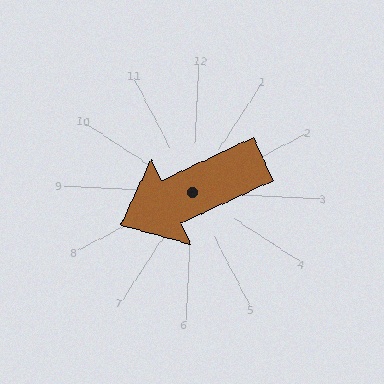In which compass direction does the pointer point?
Southwest.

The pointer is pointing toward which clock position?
Roughly 8 o'clock.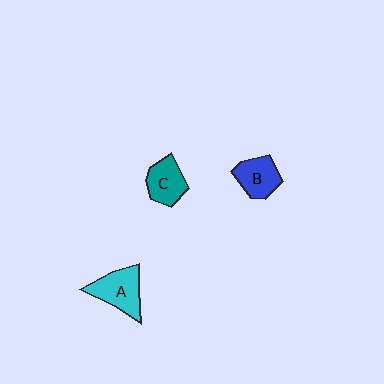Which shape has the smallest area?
Shape C (teal).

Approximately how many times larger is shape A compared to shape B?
Approximately 1.2 times.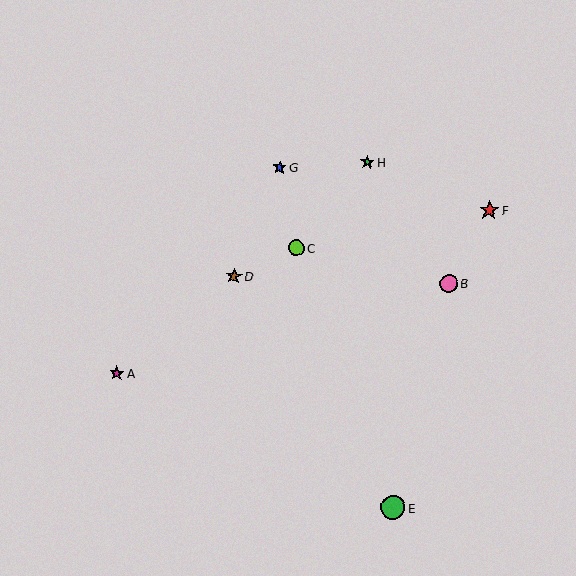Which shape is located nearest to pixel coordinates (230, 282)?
The brown star (labeled D) at (234, 276) is nearest to that location.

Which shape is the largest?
The green circle (labeled E) is the largest.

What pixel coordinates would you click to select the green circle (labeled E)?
Click at (393, 508) to select the green circle E.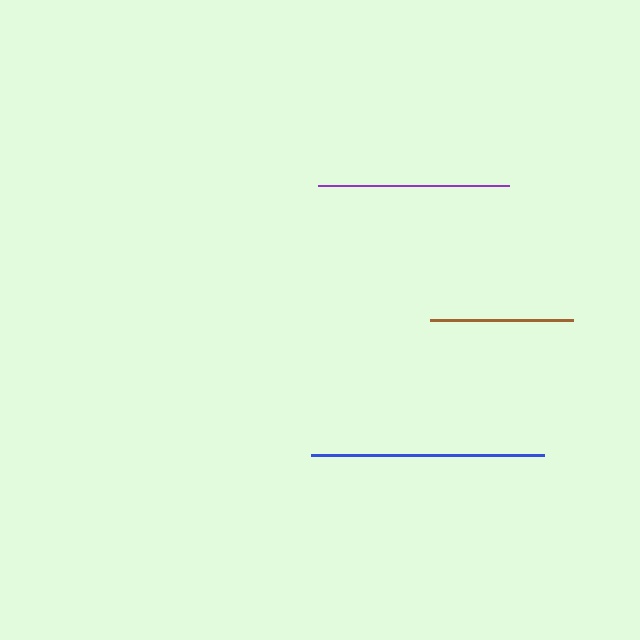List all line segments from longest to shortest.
From longest to shortest: blue, purple, brown.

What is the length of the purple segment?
The purple segment is approximately 191 pixels long.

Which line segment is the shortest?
The brown line is the shortest at approximately 144 pixels.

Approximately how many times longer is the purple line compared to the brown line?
The purple line is approximately 1.3 times the length of the brown line.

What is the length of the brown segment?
The brown segment is approximately 144 pixels long.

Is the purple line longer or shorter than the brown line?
The purple line is longer than the brown line.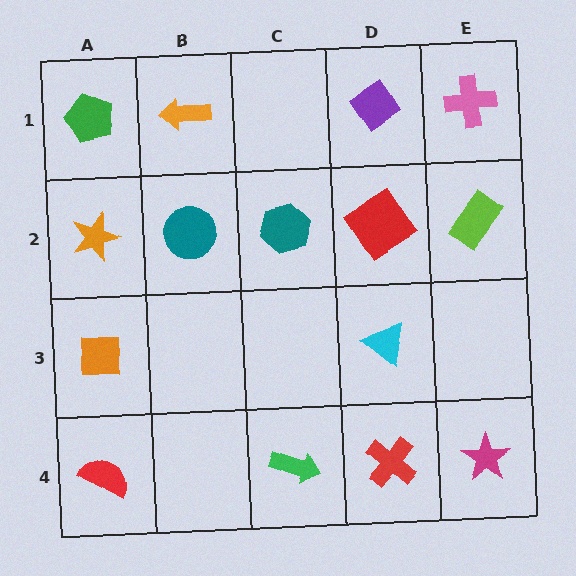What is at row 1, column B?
An orange arrow.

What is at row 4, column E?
A magenta star.